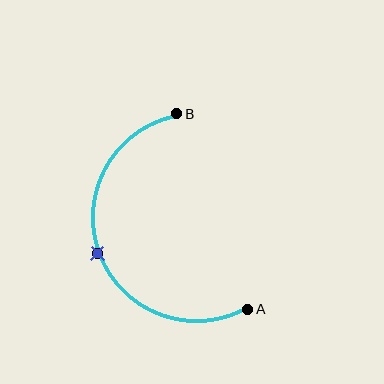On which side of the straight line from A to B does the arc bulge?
The arc bulges to the left of the straight line connecting A and B.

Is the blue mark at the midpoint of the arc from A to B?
Yes. The blue mark lies on the arc at equal arc-length from both A and B — it is the arc midpoint.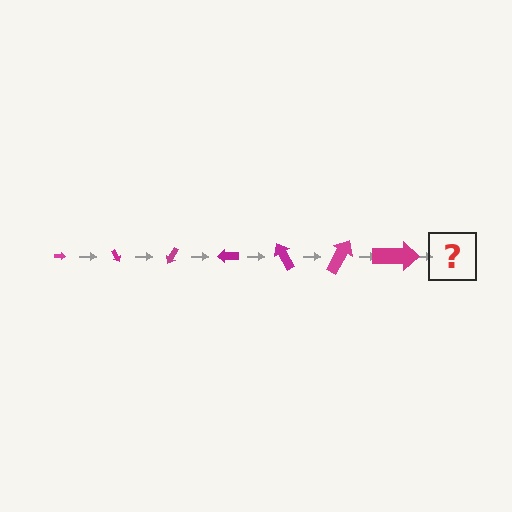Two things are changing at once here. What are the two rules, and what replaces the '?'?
The two rules are that the arrow grows larger each step and it rotates 60 degrees each step. The '?' should be an arrow, larger than the previous one and rotated 420 degrees from the start.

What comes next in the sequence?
The next element should be an arrow, larger than the previous one and rotated 420 degrees from the start.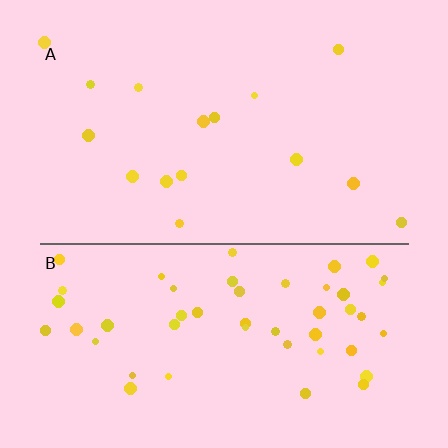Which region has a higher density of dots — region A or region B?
B (the bottom).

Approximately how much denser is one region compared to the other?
Approximately 3.3× — region B over region A.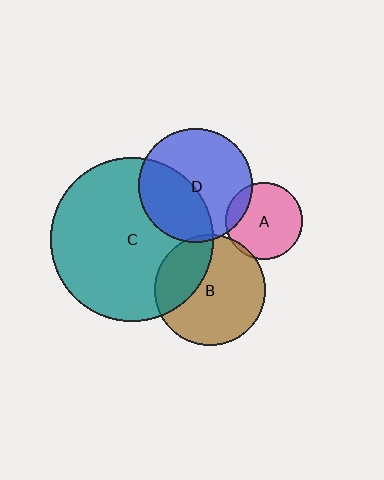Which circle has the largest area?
Circle C (teal).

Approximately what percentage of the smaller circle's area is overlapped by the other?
Approximately 40%.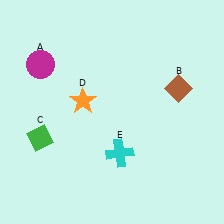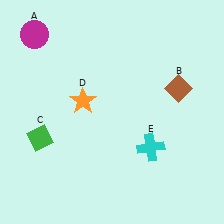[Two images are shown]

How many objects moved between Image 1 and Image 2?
2 objects moved between the two images.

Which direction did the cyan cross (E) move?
The cyan cross (E) moved right.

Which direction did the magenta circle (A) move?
The magenta circle (A) moved up.